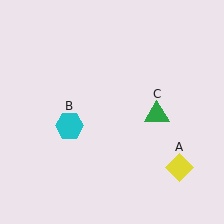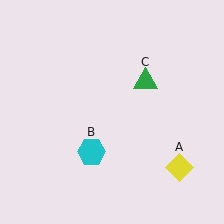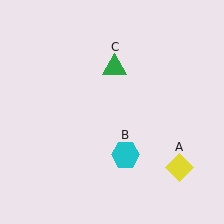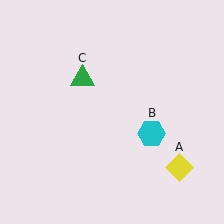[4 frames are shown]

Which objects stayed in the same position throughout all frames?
Yellow diamond (object A) remained stationary.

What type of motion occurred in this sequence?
The cyan hexagon (object B), green triangle (object C) rotated counterclockwise around the center of the scene.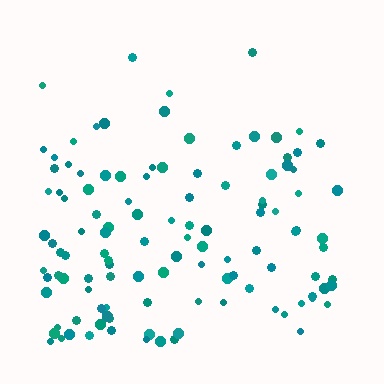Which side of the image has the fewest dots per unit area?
The top.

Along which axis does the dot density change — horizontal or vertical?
Vertical.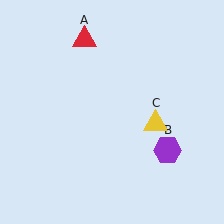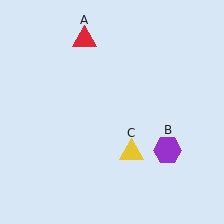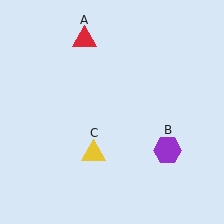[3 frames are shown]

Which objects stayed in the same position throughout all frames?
Red triangle (object A) and purple hexagon (object B) remained stationary.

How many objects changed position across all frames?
1 object changed position: yellow triangle (object C).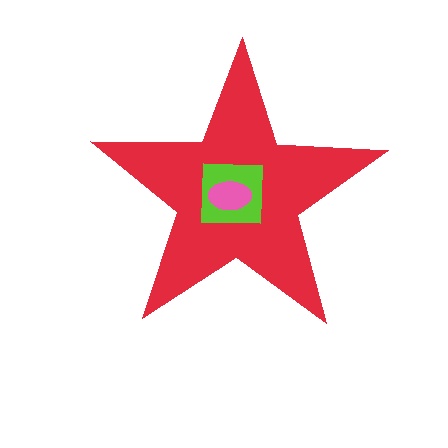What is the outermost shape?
The red star.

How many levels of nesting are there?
3.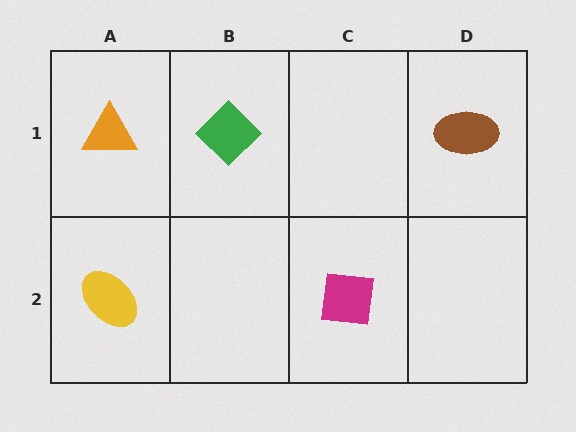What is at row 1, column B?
A green diamond.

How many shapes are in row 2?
2 shapes.